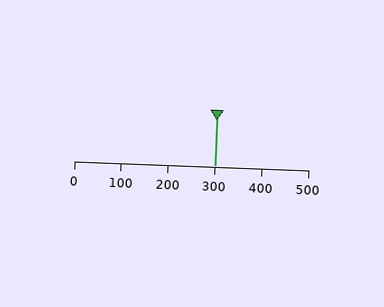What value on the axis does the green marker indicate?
The marker indicates approximately 300.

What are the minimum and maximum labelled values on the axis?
The axis runs from 0 to 500.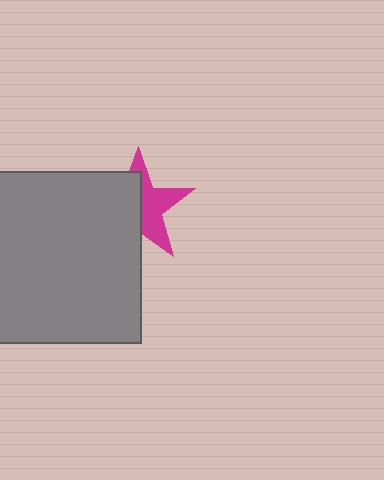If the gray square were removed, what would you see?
You would see the complete magenta star.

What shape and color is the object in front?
The object in front is a gray square.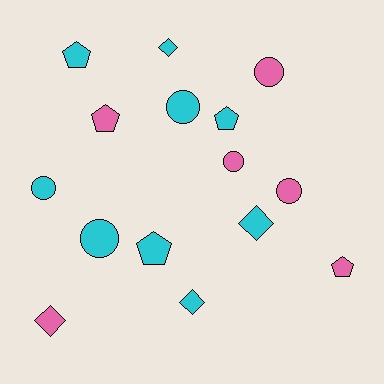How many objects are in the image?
There are 15 objects.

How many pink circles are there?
There are 3 pink circles.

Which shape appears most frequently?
Circle, with 6 objects.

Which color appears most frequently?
Cyan, with 9 objects.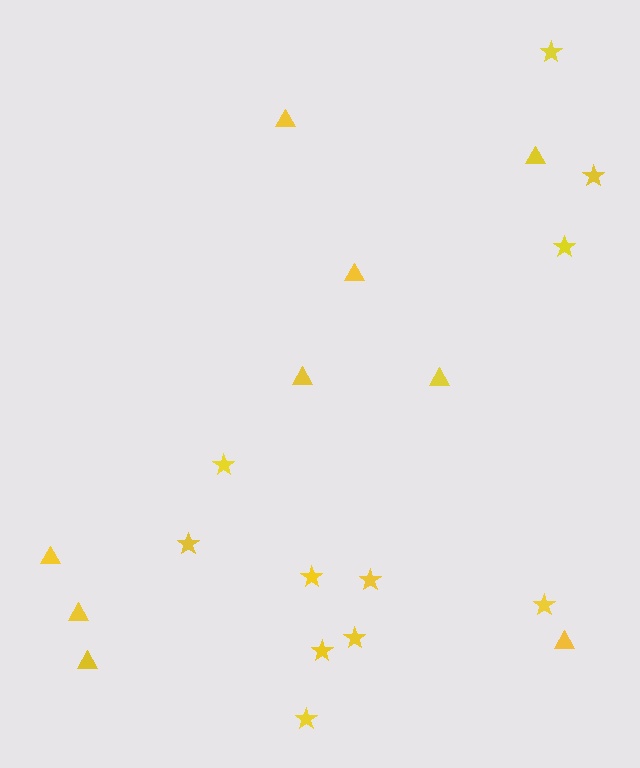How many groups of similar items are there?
There are 2 groups: one group of stars (11) and one group of triangles (9).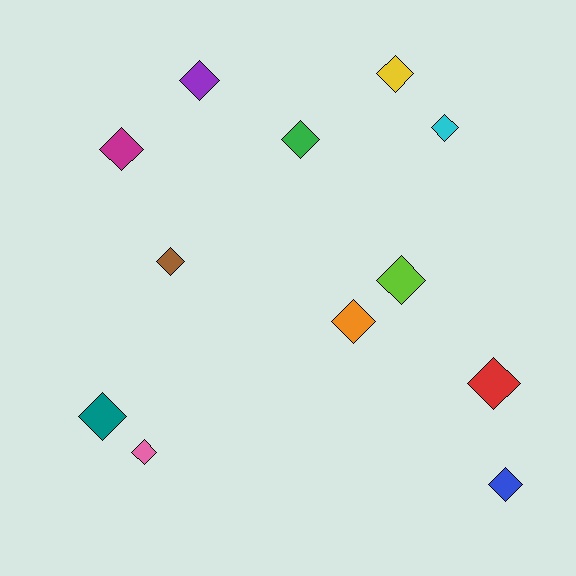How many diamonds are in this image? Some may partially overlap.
There are 12 diamonds.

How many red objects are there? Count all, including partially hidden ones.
There is 1 red object.